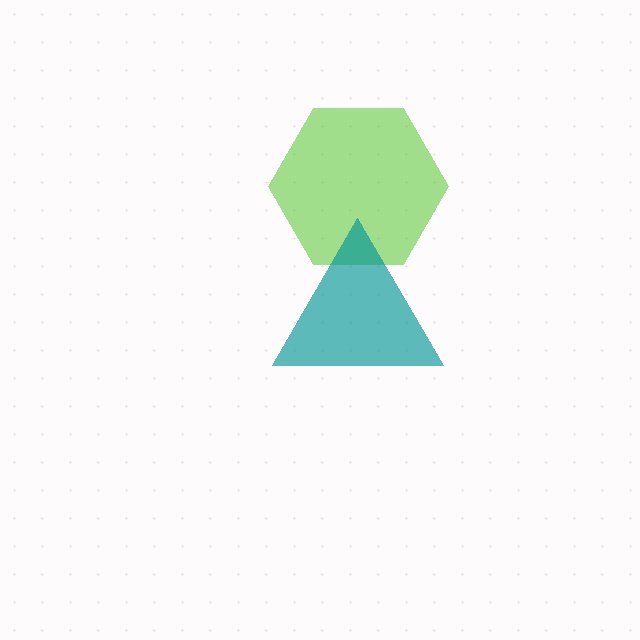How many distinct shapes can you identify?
There are 2 distinct shapes: a lime hexagon, a teal triangle.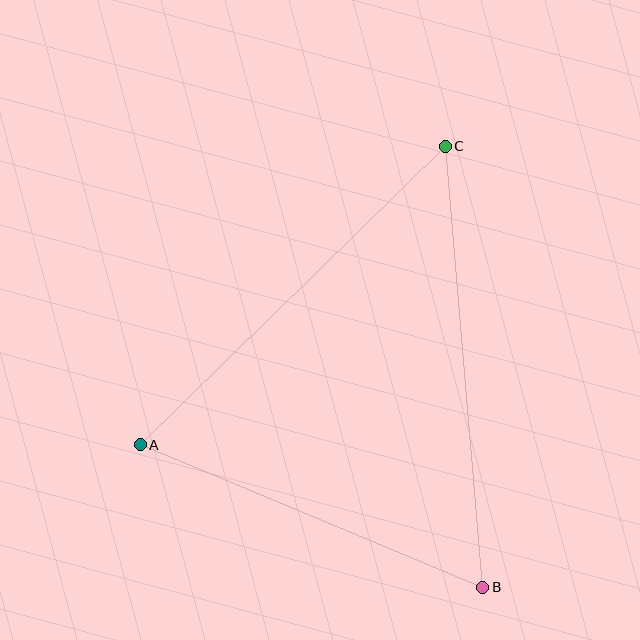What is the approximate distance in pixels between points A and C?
The distance between A and C is approximately 427 pixels.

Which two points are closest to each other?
Points A and B are closest to each other.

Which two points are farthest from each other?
Points B and C are farthest from each other.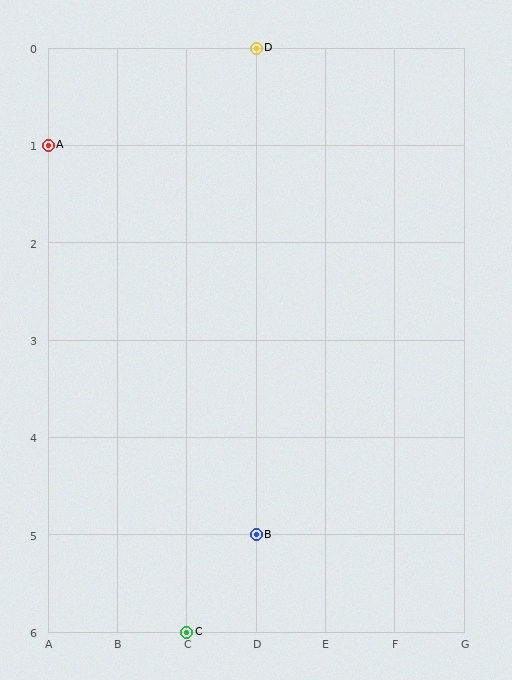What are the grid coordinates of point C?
Point C is at grid coordinates (C, 6).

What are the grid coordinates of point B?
Point B is at grid coordinates (D, 5).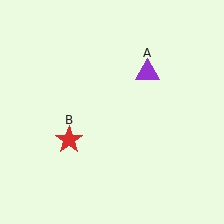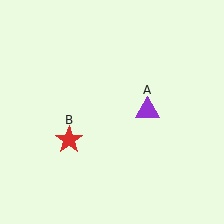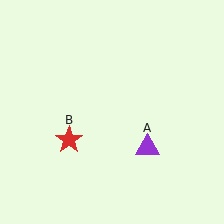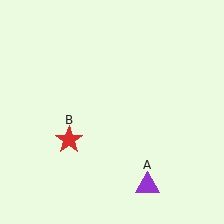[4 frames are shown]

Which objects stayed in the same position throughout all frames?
Red star (object B) remained stationary.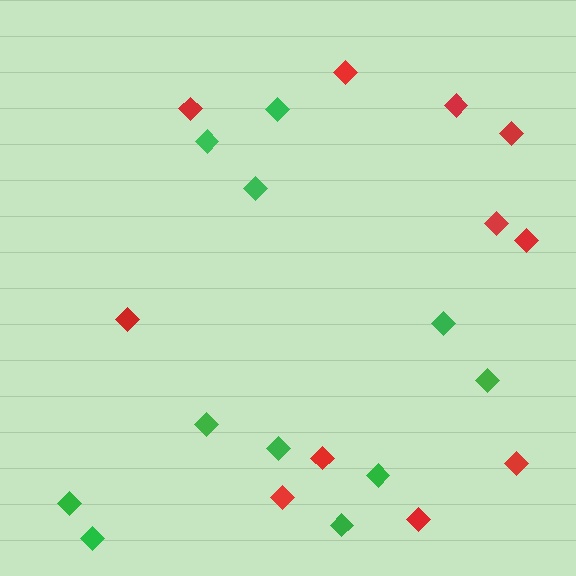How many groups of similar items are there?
There are 2 groups: one group of red diamonds (11) and one group of green diamonds (11).